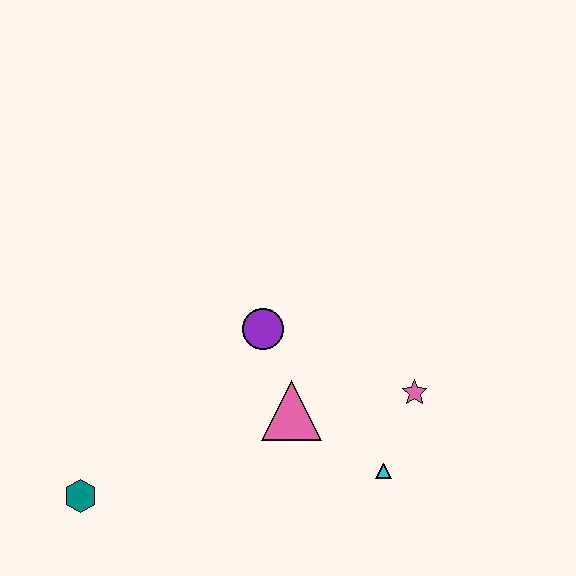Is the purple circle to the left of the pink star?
Yes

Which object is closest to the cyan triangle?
The pink star is closest to the cyan triangle.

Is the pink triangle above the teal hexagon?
Yes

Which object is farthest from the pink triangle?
The teal hexagon is farthest from the pink triangle.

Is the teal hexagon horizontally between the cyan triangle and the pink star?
No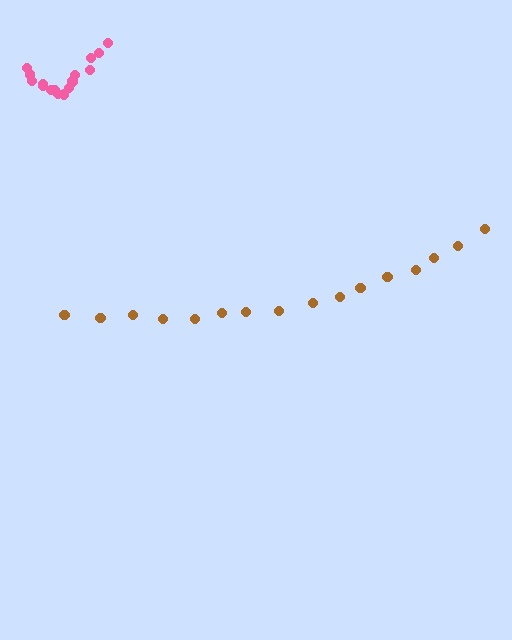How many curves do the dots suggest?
There are 2 distinct paths.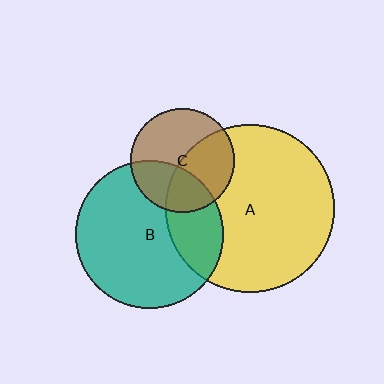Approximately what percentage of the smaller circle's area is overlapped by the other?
Approximately 35%.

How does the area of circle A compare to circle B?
Approximately 1.3 times.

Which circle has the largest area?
Circle A (yellow).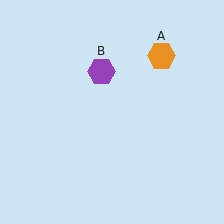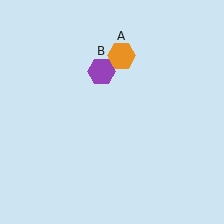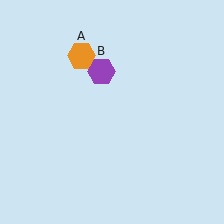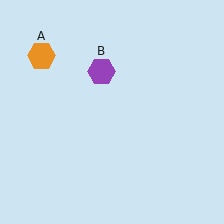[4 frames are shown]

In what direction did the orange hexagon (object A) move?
The orange hexagon (object A) moved left.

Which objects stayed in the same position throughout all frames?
Purple hexagon (object B) remained stationary.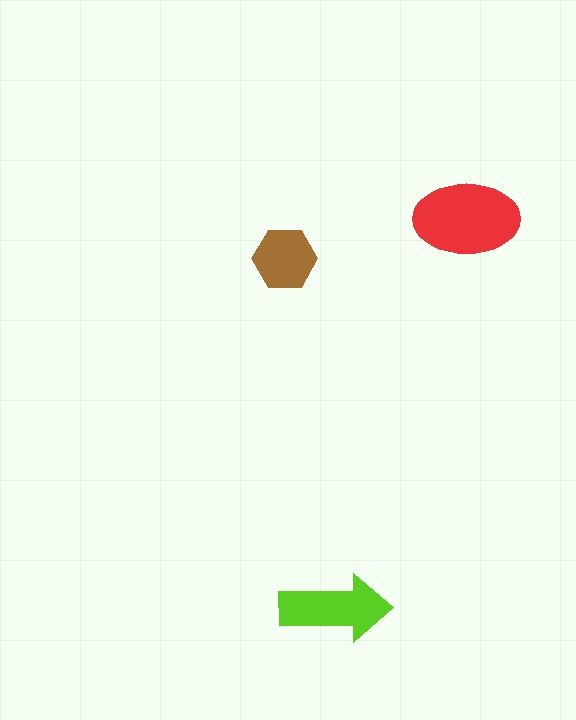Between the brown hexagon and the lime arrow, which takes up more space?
The lime arrow.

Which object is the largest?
The red ellipse.